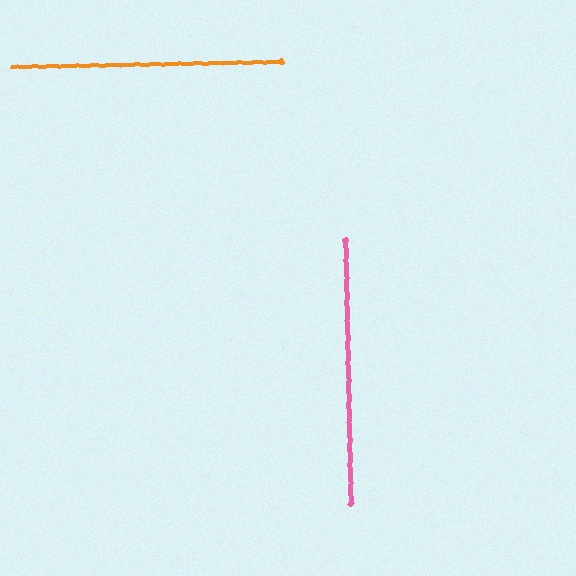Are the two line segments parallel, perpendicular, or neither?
Perpendicular — they meet at approximately 90°.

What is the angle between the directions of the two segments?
Approximately 90 degrees.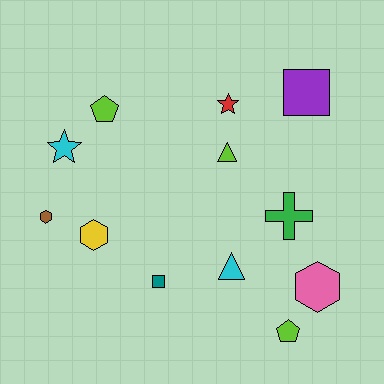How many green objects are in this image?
There is 1 green object.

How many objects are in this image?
There are 12 objects.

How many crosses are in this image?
There is 1 cross.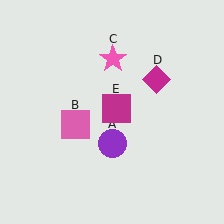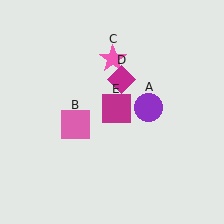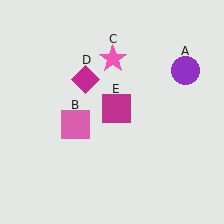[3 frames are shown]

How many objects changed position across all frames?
2 objects changed position: purple circle (object A), magenta diamond (object D).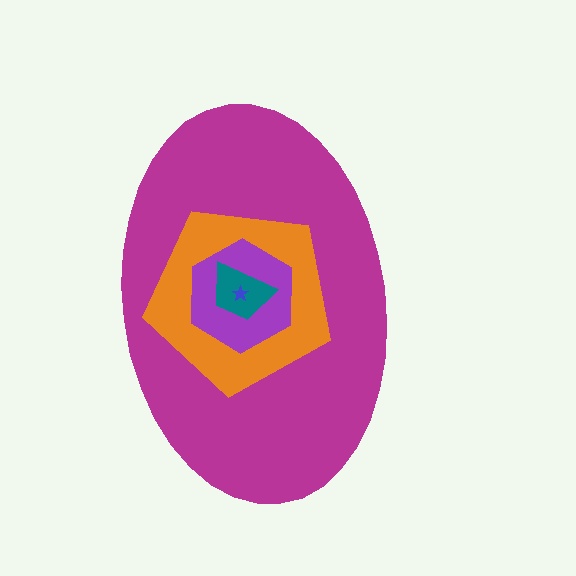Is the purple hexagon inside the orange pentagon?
Yes.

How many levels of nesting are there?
5.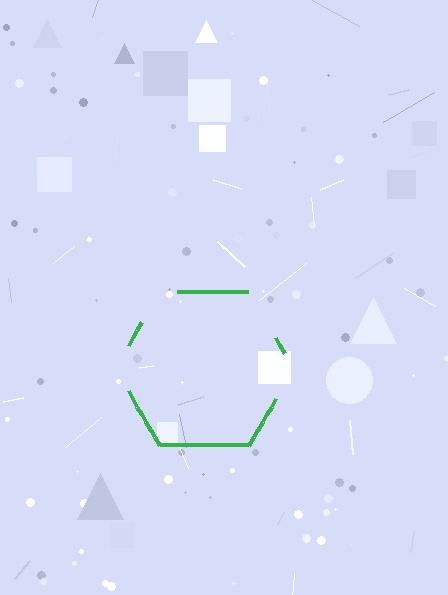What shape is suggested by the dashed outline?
The dashed outline suggests a hexagon.